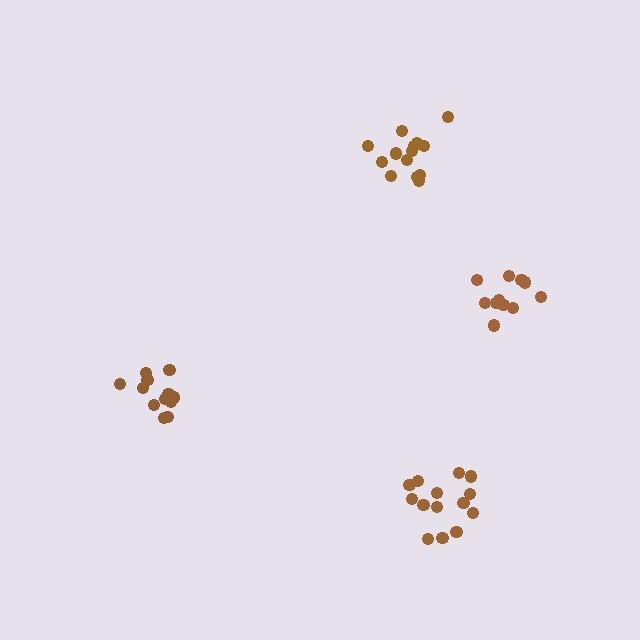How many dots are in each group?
Group 1: 12 dots, Group 2: 14 dots, Group 3: 13 dots, Group 4: 14 dots (53 total).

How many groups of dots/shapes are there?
There are 4 groups.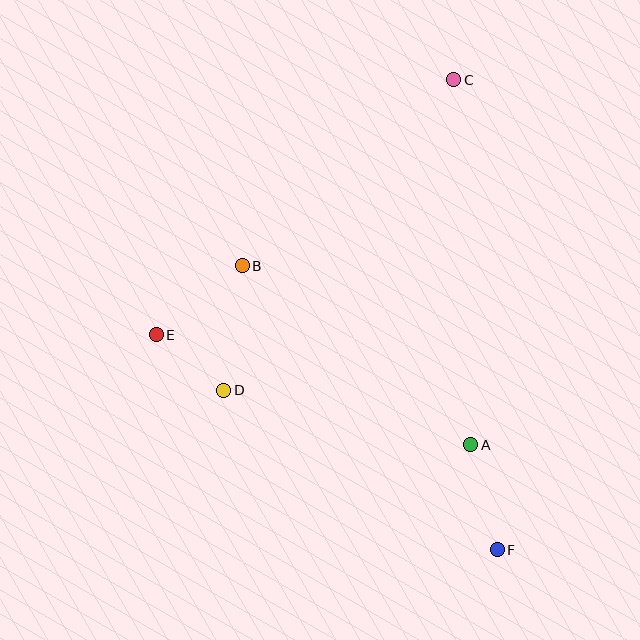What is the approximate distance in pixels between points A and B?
The distance between A and B is approximately 290 pixels.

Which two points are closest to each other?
Points D and E are closest to each other.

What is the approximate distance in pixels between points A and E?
The distance between A and E is approximately 333 pixels.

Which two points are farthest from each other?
Points C and F are farthest from each other.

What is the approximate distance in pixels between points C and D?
The distance between C and D is approximately 387 pixels.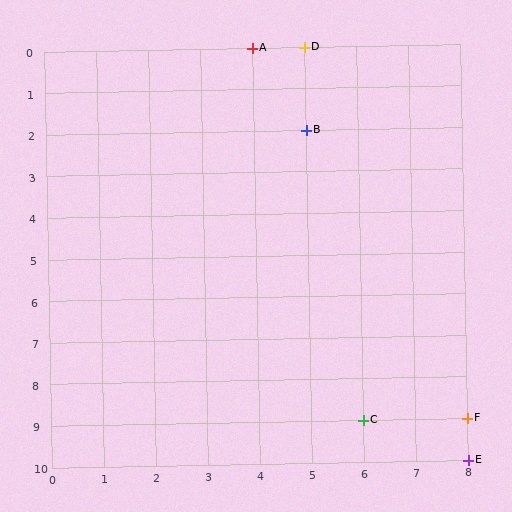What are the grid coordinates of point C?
Point C is at grid coordinates (6, 9).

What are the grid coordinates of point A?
Point A is at grid coordinates (4, 0).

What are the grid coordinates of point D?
Point D is at grid coordinates (5, 0).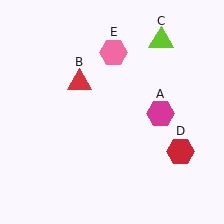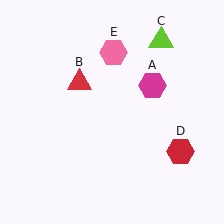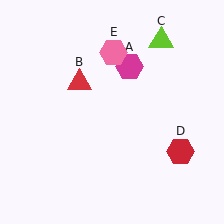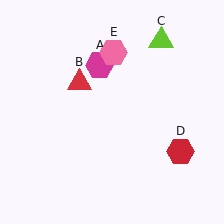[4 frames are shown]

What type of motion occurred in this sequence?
The magenta hexagon (object A) rotated counterclockwise around the center of the scene.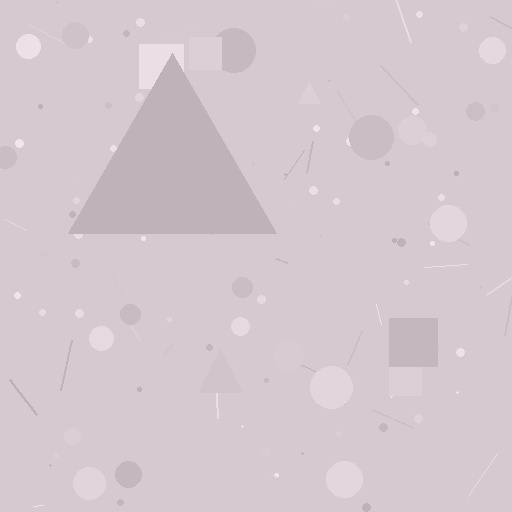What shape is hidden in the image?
A triangle is hidden in the image.